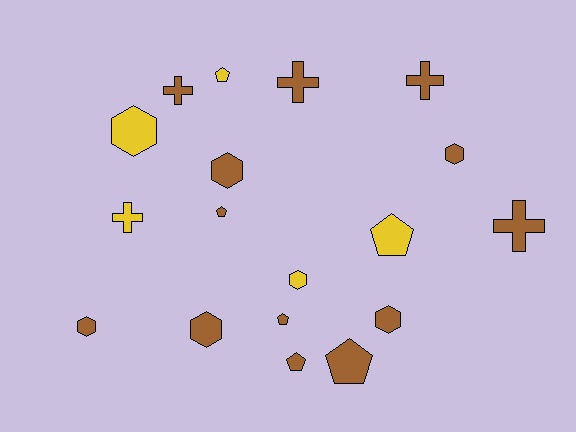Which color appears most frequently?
Brown, with 13 objects.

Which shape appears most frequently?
Hexagon, with 7 objects.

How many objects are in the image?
There are 18 objects.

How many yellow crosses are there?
There is 1 yellow cross.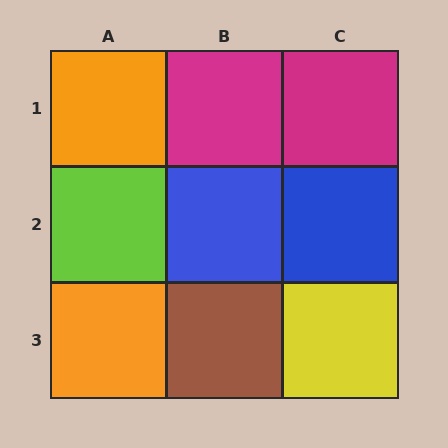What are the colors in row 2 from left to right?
Lime, blue, blue.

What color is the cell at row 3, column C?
Yellow.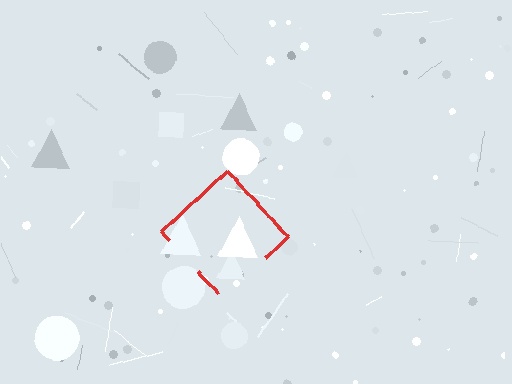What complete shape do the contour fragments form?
The contour fragments form a diamond.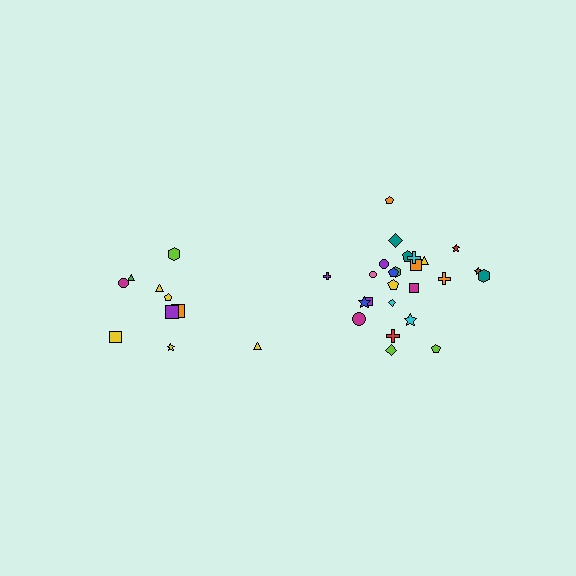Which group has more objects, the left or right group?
The right group.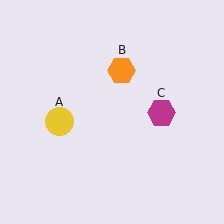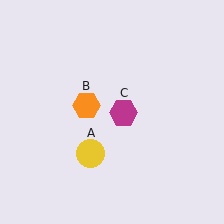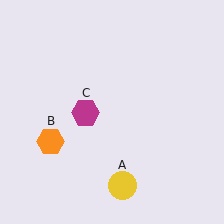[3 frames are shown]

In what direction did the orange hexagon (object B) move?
The orange hexagon (object B) moved down and to the left.